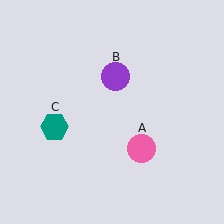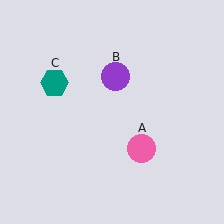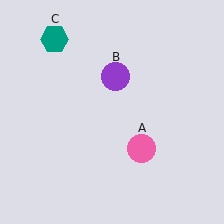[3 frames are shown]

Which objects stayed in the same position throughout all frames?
Pink circle (object A) and purple circle (object B) remained stationary.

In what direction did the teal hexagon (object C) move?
The teal hexagon (object C) moved up.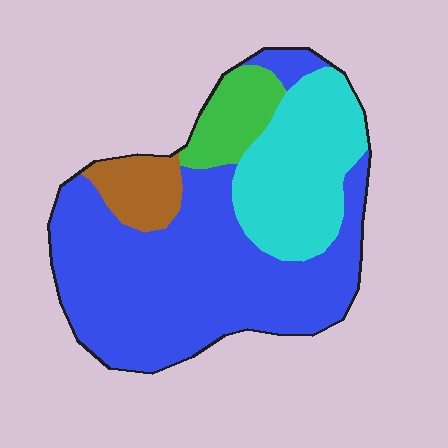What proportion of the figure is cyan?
Cyan covers 25% of the figure.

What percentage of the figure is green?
Green covers 9% of the figure.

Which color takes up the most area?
Blue, at roughly 60%.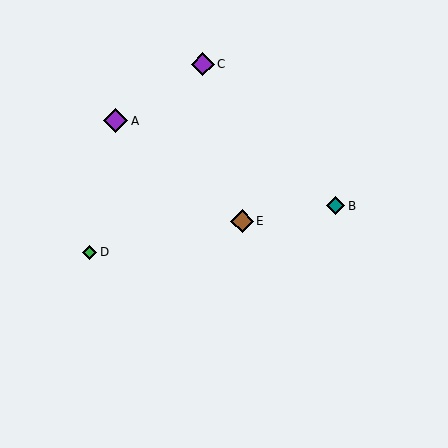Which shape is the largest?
The purple diamond (labeled A) is the largest.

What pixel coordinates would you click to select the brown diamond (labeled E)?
Click at (242, 221) to select the brown diamond E.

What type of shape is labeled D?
Shape D is a green diamond.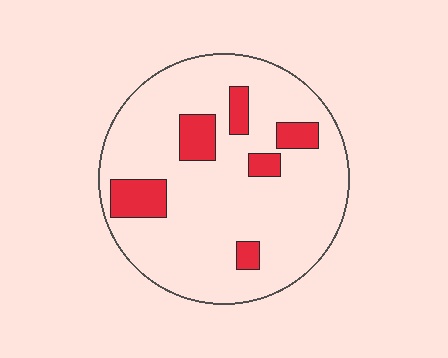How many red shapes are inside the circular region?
6.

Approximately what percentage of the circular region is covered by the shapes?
Approximately 15%.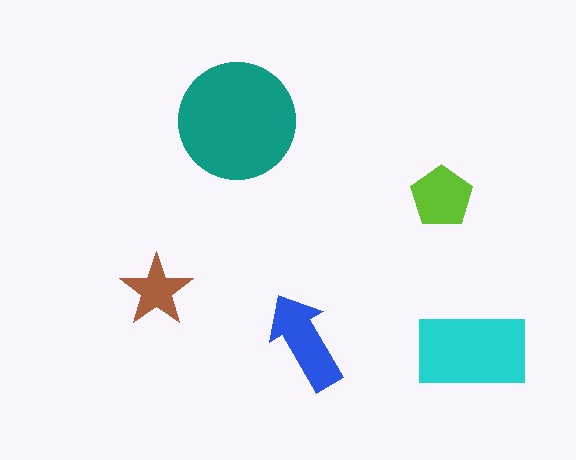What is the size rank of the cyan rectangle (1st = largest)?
2nd.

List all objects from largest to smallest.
The teal circle, the cyan rectangle, the blue arrow, the lime pentagon, the brown star.